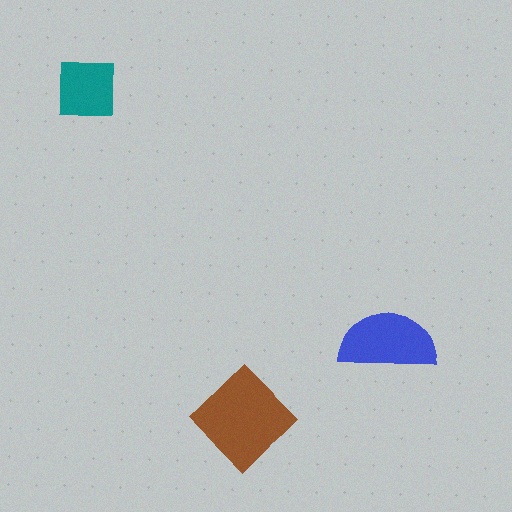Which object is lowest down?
The brown diamond is bottommost.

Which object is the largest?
The brown diamond.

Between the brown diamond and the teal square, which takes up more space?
The brown diamond.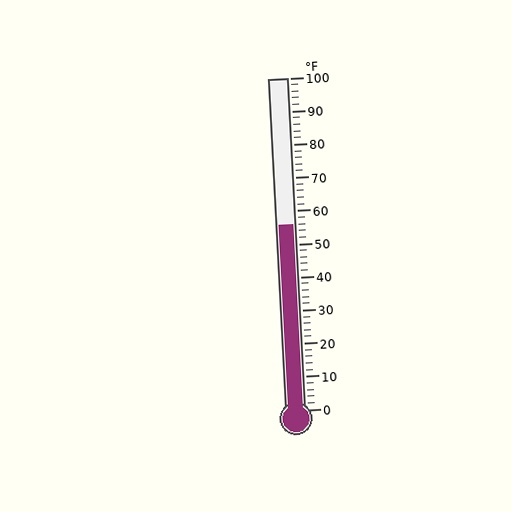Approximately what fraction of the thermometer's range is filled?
The thermometer is filled to approximately 55% of its range.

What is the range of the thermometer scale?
The thermometer scale ranges from 0°F to 100°F.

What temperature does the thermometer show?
The thermometer shows approximately 56°F.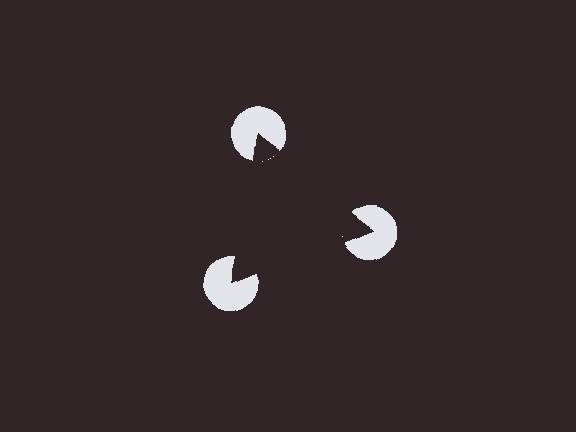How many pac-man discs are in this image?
There are 3 — one at each vertex of the illusory triangle.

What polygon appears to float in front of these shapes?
An illusory triangle — its edges are inferred from the aligned wedge cuts in the pac-man discs, not physically drawn.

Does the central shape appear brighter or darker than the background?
It typically appears slightly darker than the background, even though no actual brightness change is drawn.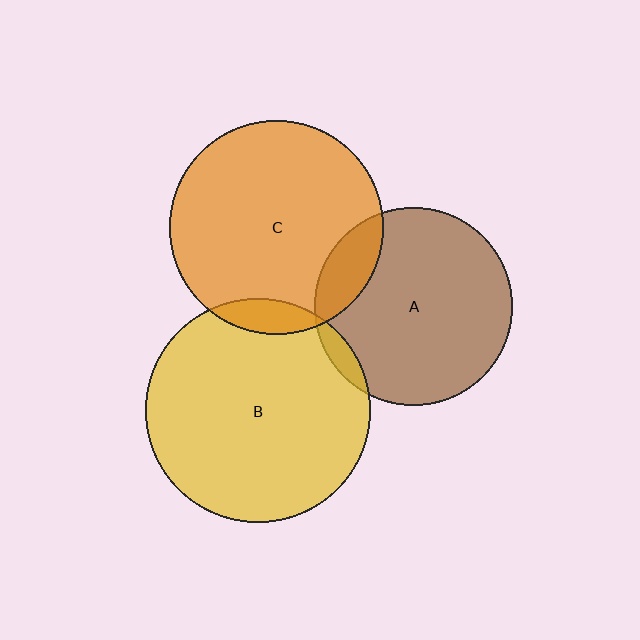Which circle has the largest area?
Circle B (yellow).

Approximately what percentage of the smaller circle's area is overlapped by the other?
Approximately 10%.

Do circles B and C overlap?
Yes.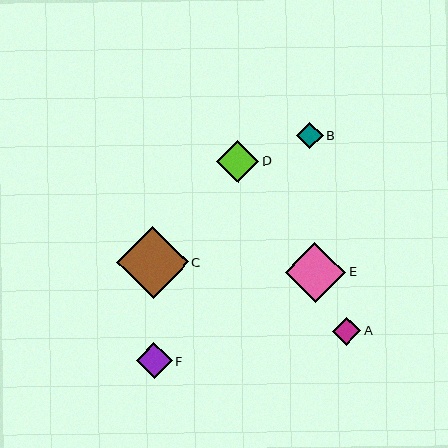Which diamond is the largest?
Diamond C is the largest with a size of approximately 72 pixels.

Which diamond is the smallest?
Diamond B is the smallest with a size of approximately 26 pixels.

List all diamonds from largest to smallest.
From largest to smallest: C, E, D, F, A, B.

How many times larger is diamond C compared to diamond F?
Diamond C is approximately 2.0 times the size of diamond F.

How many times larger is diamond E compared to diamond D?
Diamond E is approximately 1.4 times the size of diamond D.